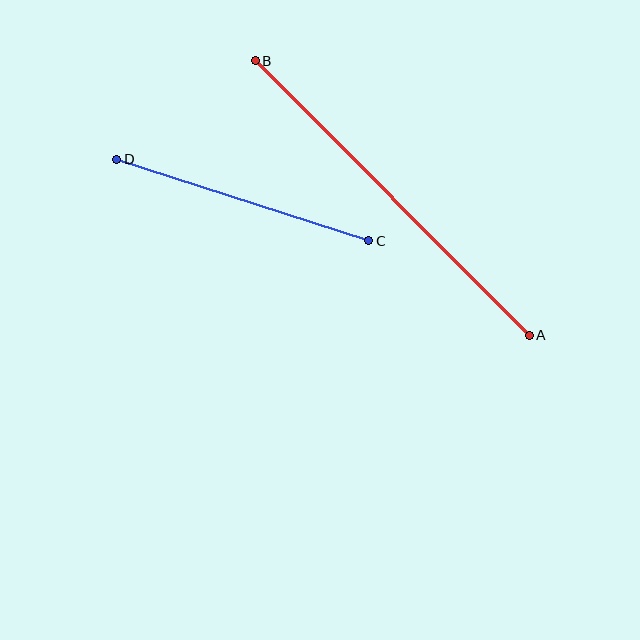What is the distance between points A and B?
The distance is approximately 388 pixels.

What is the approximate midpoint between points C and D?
The midpoint is at approximately (243, 200) pixels.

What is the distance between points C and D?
The distance is approximately 265 pixels.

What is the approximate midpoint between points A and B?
The midpoint is at approximately (392, 198) pixels.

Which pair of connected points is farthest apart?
Points A and B are farthest apart.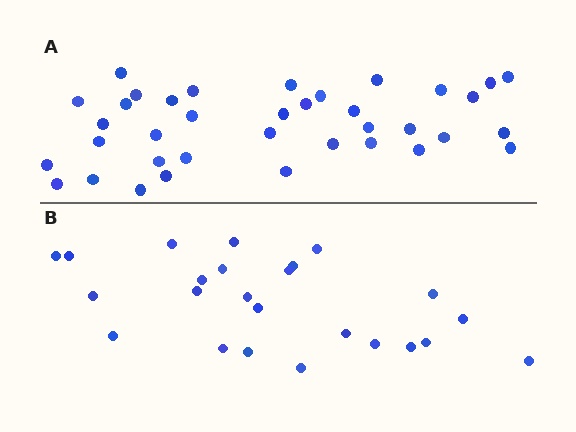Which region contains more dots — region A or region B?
Region A (the top region) has more dots.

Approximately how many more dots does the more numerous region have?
Region A has approximately 15 more dots than region B.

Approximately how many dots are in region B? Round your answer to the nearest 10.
About 20 dots. (The exact count is 24, which rounds to 20.)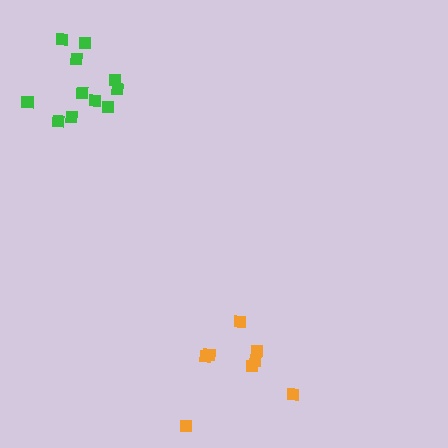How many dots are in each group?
Group 1: 8 dots, Group 2: 11 dots (19 total).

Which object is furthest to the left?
The green cluster is leftmost.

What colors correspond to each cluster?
The clusters are colored: orange, green.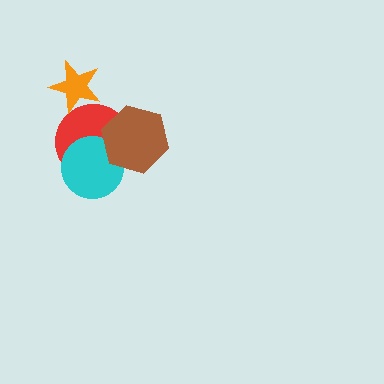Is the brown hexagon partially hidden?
No, no other shape covers it.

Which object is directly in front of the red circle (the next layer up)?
The orange star is directly in front of the red circle.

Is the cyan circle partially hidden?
Yes, it is partially covered by another shape.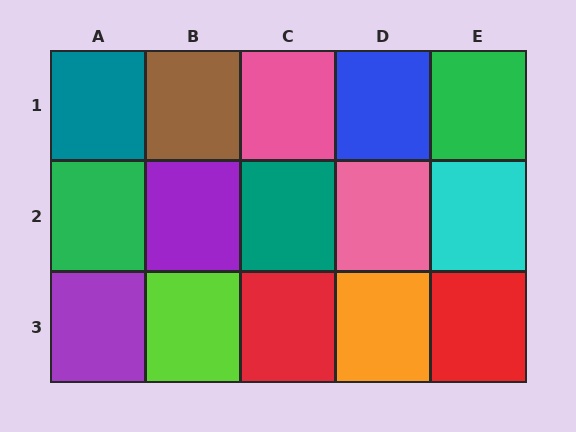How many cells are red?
2 cells are red.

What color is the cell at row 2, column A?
Green.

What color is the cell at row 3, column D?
Orange.